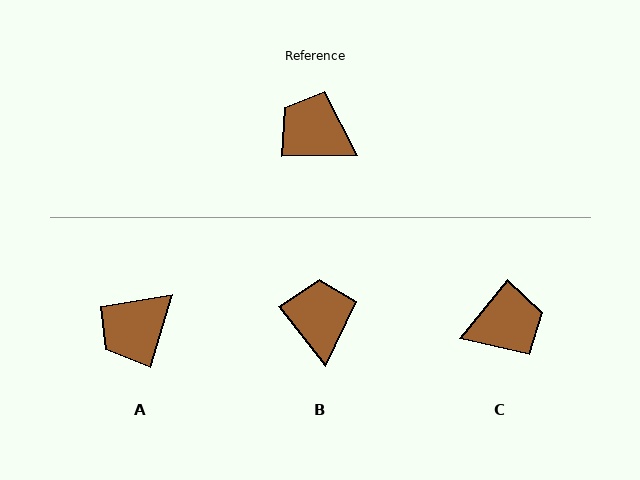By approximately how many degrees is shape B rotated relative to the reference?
Approximately 53 degrees clockwise.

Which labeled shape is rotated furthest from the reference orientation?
C, about 129 degrees away.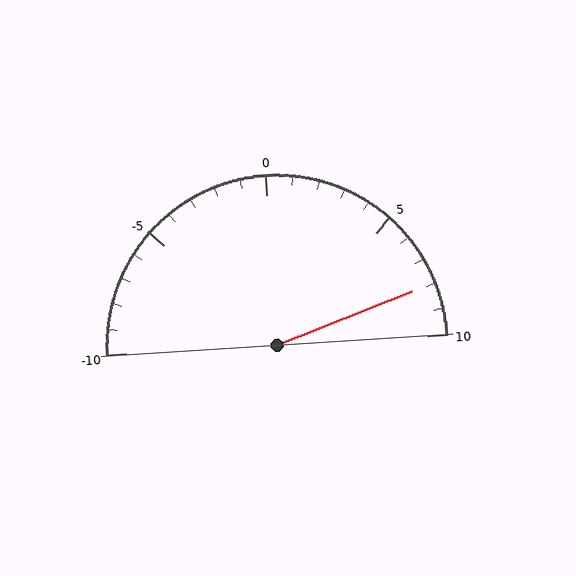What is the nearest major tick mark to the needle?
The nearest major tick mark is 10.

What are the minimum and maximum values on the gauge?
The gauge ranges from -10 to 10.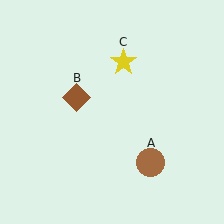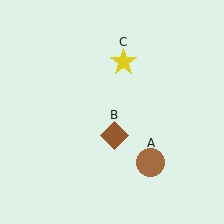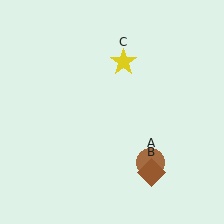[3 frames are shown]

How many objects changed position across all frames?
1 object changed position: brown diamond (object B).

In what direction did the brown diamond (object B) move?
The brown diamond (object B) moved down and to the right.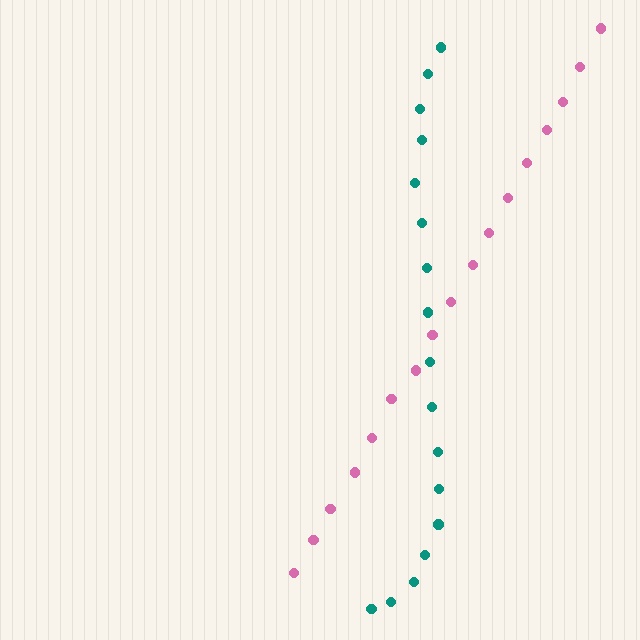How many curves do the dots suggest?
There are 2 distinct paths.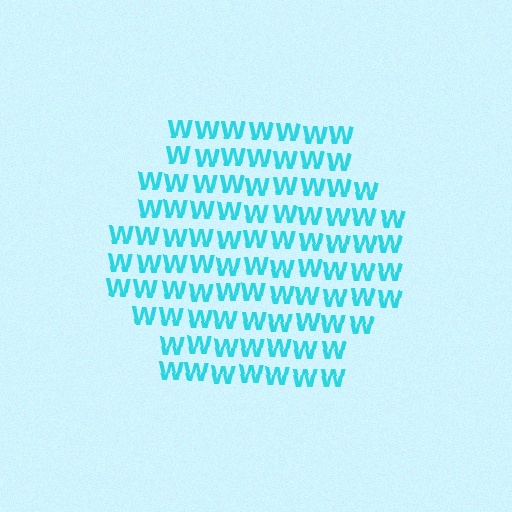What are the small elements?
The small elements are letter W's.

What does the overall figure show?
The overall figure shows a hexagon.